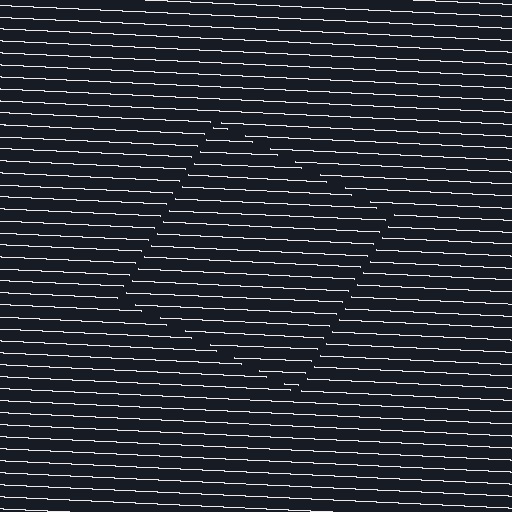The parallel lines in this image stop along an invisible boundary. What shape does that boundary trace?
An illusory square. The interior of the shape contains the same grating, shifted by half a period — the contour is defined by the phase discontinuity where line-ends from the inner and outer gratings abut.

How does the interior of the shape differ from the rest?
The interior of the shape contains the same grating, shifted by half a period — the contour is defined by the phase discontinuity where line-ends from the inner and outer gratings abut.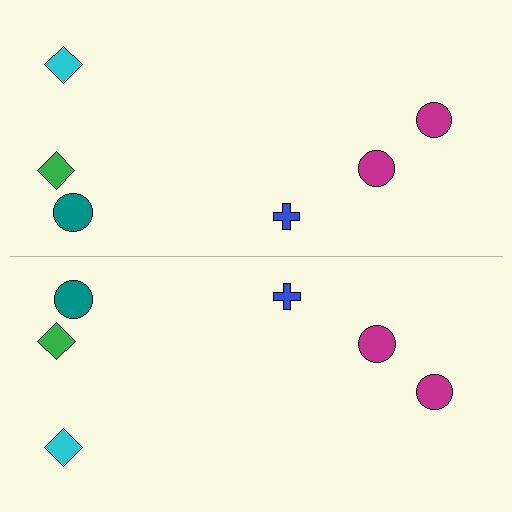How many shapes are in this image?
There are 12 shapes in this image.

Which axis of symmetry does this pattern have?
The pattern has a horizontal axis of symmetry running through the center of the image.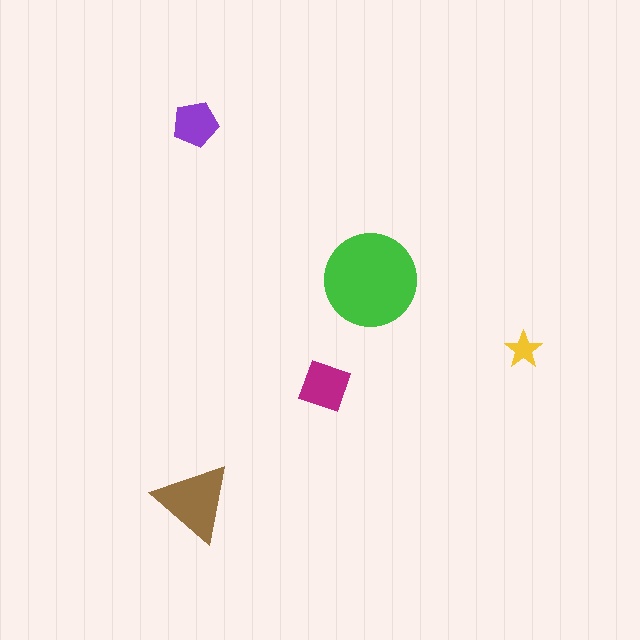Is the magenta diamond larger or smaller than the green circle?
Smaller.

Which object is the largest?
The green circle.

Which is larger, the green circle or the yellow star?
The green circle.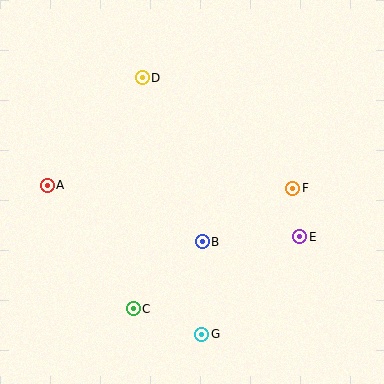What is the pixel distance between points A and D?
The distance between A and D is 144 pixels.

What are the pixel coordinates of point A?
Point A is at (47, 185).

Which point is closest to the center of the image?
Point B at (202, 242) is closest to the center.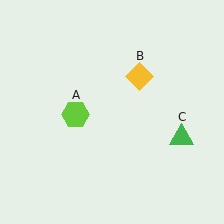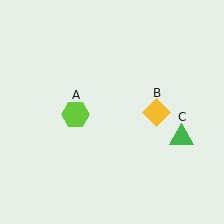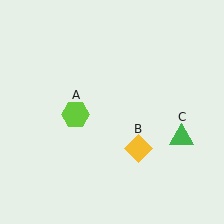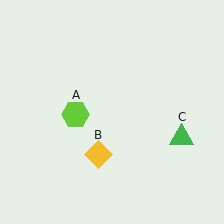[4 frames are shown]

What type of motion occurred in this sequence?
The yellow diamond (object B) rotated clockwise around the center of the scene.